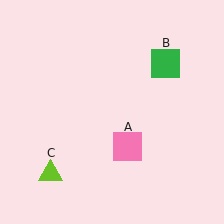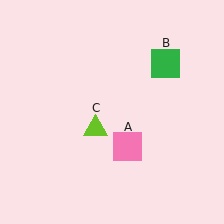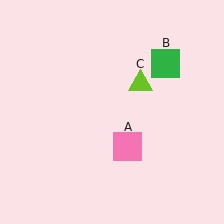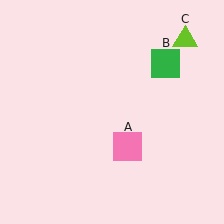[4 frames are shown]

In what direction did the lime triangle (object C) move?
The lime triangle (object C) moved up and to the right.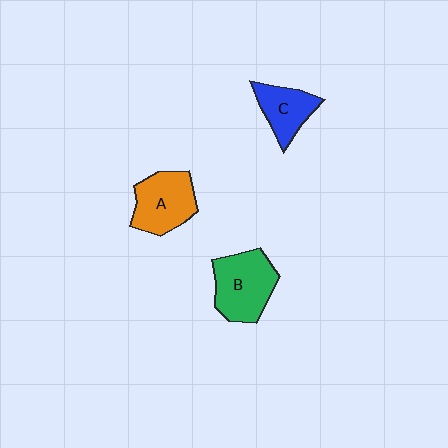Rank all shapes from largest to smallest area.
From largest to smallest: B (green), A (orange), C (blue).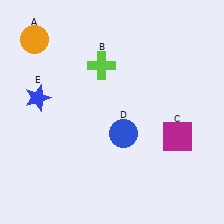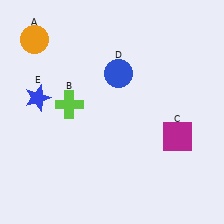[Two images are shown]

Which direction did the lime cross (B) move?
The lime cross (B) moved down.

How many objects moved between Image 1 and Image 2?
2 objects moved between the two images.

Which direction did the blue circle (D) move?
The blue circle (D) moved up.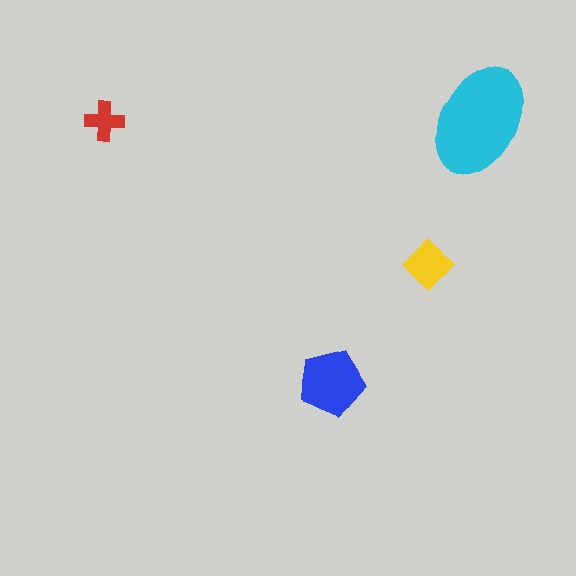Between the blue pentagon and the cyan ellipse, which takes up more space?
The cyan ellipse.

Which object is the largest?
The cyan ellipse.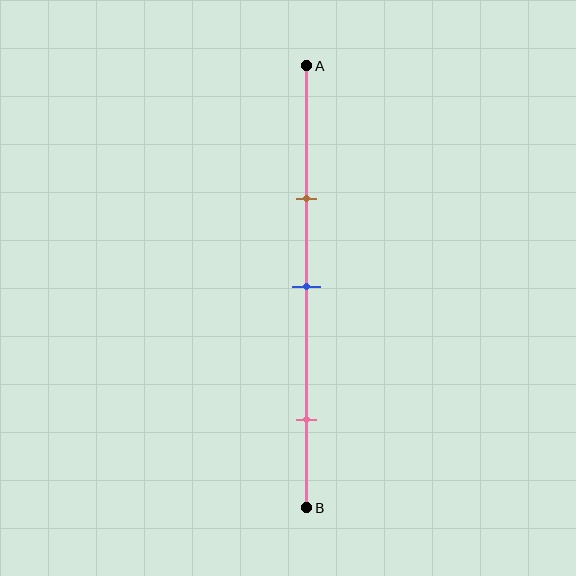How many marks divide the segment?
There are 3 marks dividing the segment.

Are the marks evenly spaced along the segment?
No, the marks are not evenly spaced.